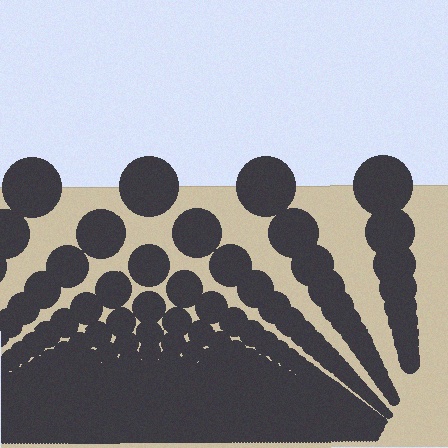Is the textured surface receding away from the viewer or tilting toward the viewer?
The surface appears to tilt toward the viewer. Texture elements get larger and sparser toward the top.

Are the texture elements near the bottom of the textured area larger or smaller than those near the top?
Smaller. The gradient is inverted — elements near the bottom are smaller and denser.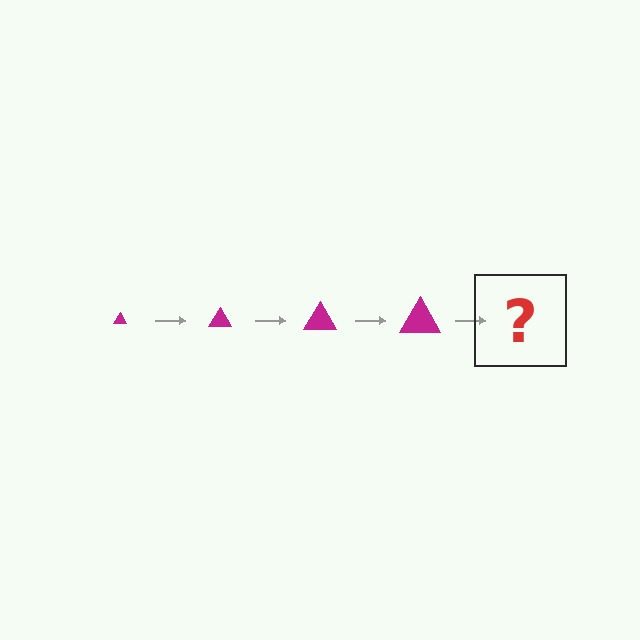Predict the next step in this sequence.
The next step is a magenta triangle, larger than the previous one.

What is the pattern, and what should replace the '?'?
The pattern is that the triangle gets progressively larger each step. The '?' should be a magenta triangle, larger than the previous one.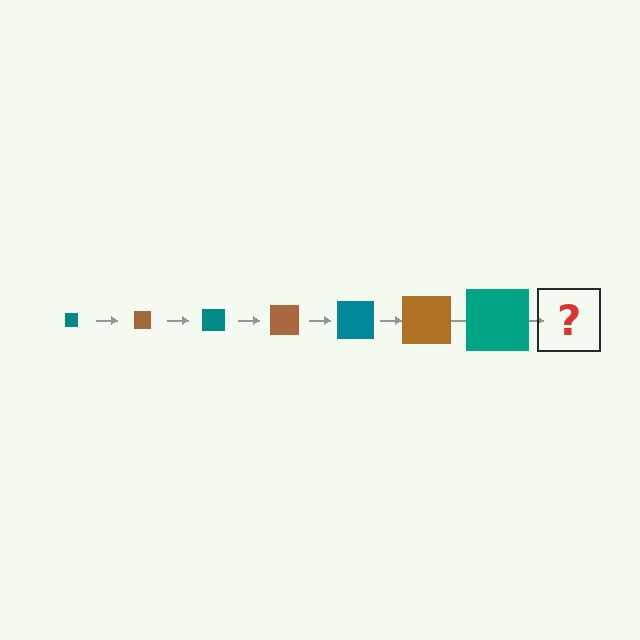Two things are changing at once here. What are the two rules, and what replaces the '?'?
The two rules are that the square grows larger each step and the color cycles through teal and brown. The '?' should be a brown square, larger than the previous one.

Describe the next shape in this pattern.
It should be a brown square, larger than the previous one.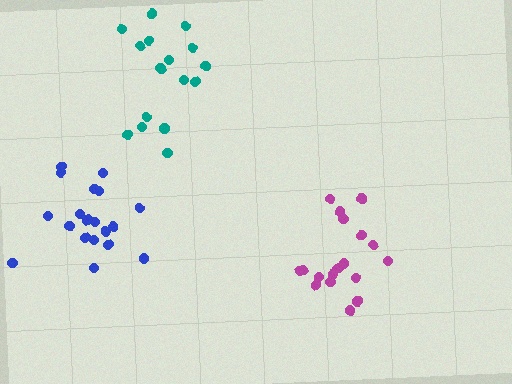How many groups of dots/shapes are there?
There are 3 groups.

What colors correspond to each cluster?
The clusters are colored: magenta, teal, blue.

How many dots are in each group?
Group 1: 18 dots, Group 2: 16 dots, Group 3: 19 dots (53 total).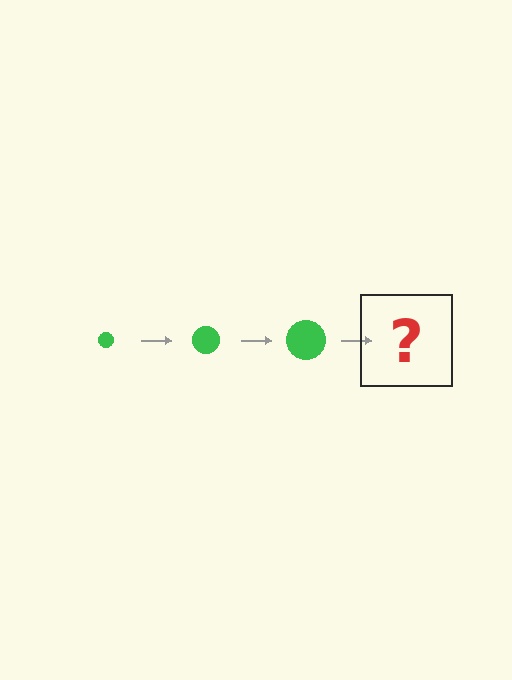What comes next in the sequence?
The next element should be a green circle, larger than the previous one.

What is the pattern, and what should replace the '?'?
The pattern is that the circle gets progressively larger each step. The '?' should be a green circle, larger than the previous one.